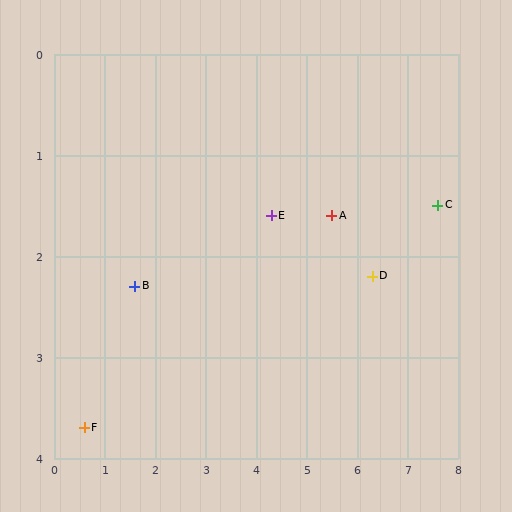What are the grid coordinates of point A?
Point A is at approximately (5.5, 1.6).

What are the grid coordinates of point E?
Point E is at approximately (4.3, 1.6).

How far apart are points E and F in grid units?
Points E and F are about 4.3 grid units apart.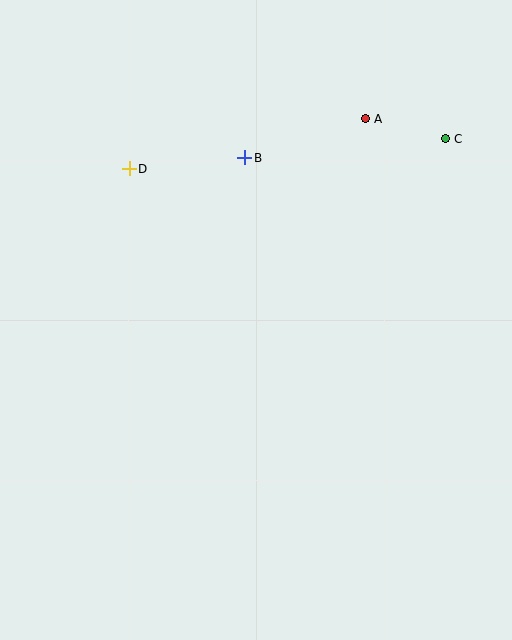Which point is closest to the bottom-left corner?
Point D is closest to the bottom-left corner.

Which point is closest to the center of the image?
Point B at (245, 158) is closest to the center.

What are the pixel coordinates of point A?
Point A is at (365, 119).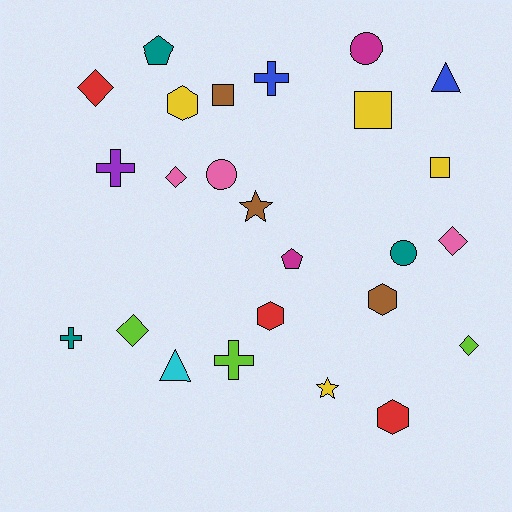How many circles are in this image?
There are 3 circles.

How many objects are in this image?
There are 25 objects.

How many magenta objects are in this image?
There are 2 magenta objects.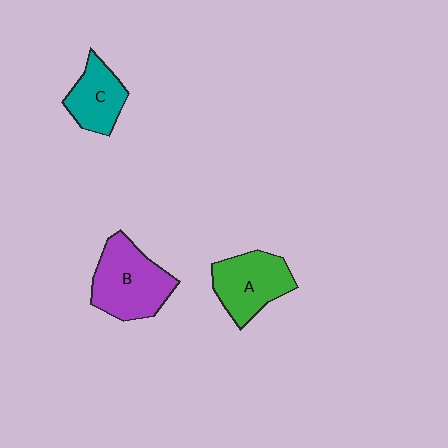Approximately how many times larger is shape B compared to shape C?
Approximately 1.6 times.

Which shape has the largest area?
Shape B (purple).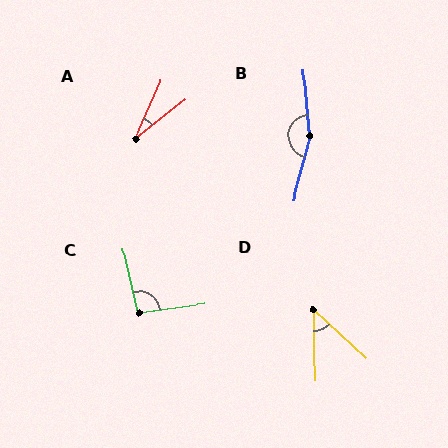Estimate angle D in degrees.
Approximately 47 degrees.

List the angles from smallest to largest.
A (28°), D (47°), C (96°), B (160°).